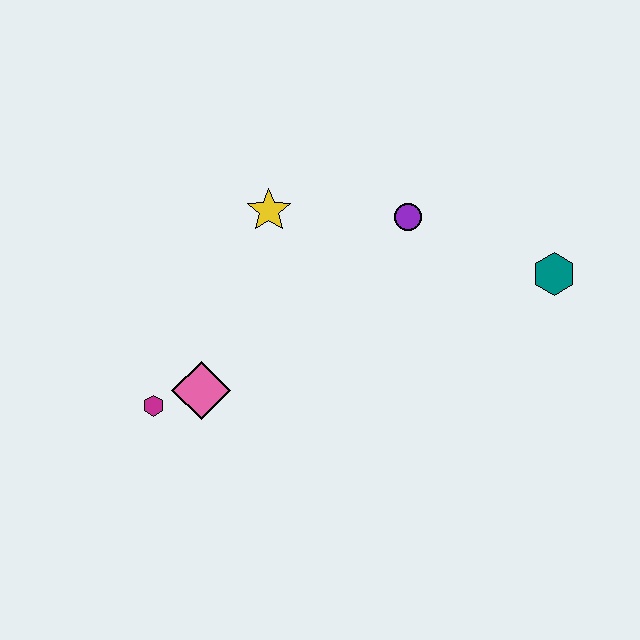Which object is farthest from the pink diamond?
The teal hexagon is farthest from the pink diamond.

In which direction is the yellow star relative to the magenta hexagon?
The yellow star is above the magenta hexagon.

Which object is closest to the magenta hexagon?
The pink diamond is closest to the magenta hexagon.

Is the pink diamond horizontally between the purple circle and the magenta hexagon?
Yes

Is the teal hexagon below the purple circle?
Yes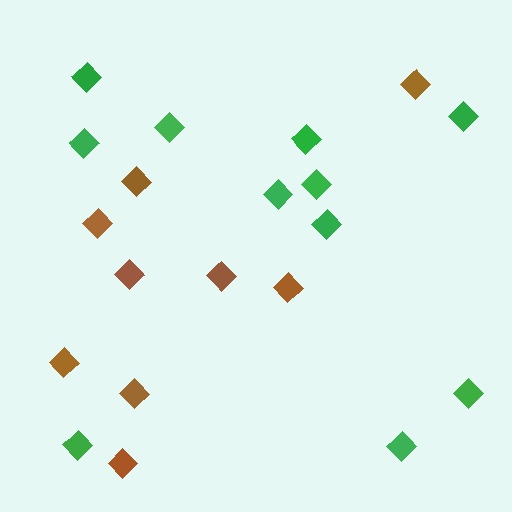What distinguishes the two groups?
There are 2 groups: one group of brown diamonds (9) and one group of green diamonds (11).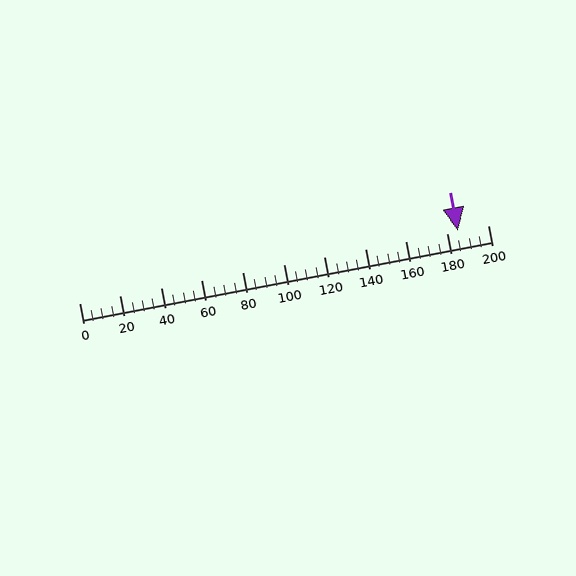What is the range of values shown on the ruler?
The ruler shows values from 0 to 200.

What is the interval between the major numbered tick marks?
The major tick marks are spaced 20 units apart.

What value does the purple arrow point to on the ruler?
The purple arrow points to approximately 185.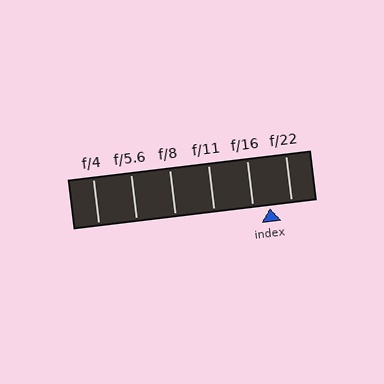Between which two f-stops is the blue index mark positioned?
The index mark is between f/16 and f/22.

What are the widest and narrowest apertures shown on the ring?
The widest aperture shown is f/4 and the narrowest is f/22.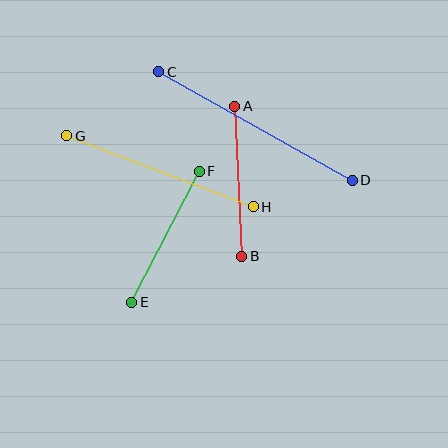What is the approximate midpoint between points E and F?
The midpoint is at approximately (166, 237) pixels.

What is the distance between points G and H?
The distance is approximately 200 pixels.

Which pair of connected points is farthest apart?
Points C and D are farthest apart.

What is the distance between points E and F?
The distance is approximately 147 pixels.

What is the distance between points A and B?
The distance is approximately 150 pixels.